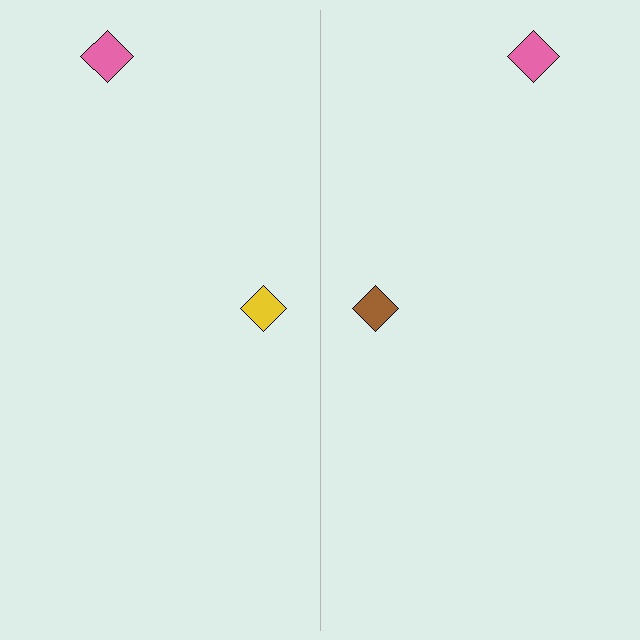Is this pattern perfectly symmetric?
No, the pattern is not perfectly symmetric. The brown diamond on the right side breaks the symmetry — its mirror counterpart is yellow.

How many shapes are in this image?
There are 4 shapes in this image.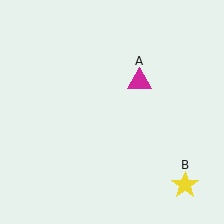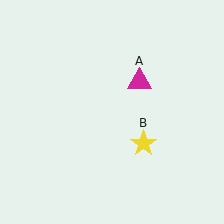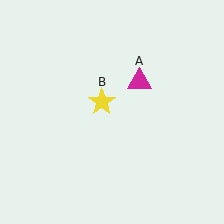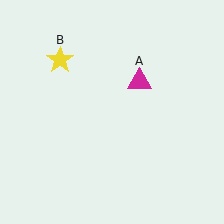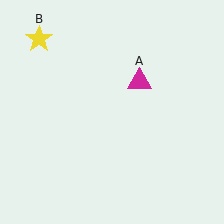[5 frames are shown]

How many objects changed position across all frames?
1 object changed position: yellow star (object B).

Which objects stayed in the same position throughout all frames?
Magenta triangle (object A) remained stationary.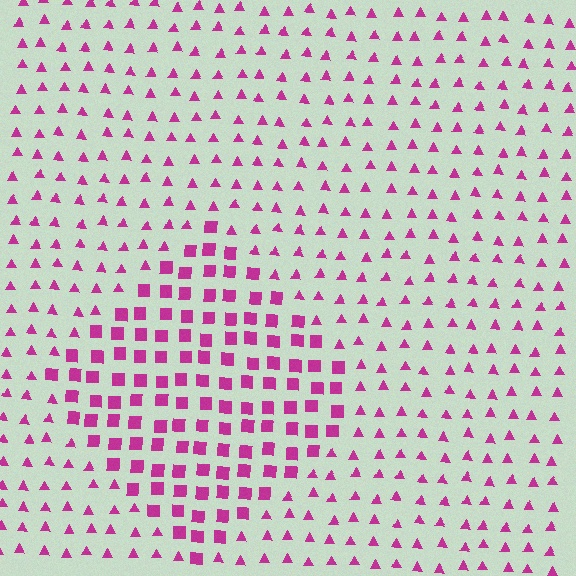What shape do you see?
I see a diamond.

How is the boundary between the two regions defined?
The boundary is defined by a change in element shape: squares inside vs. triangles outside. All elements share the same color and spacing.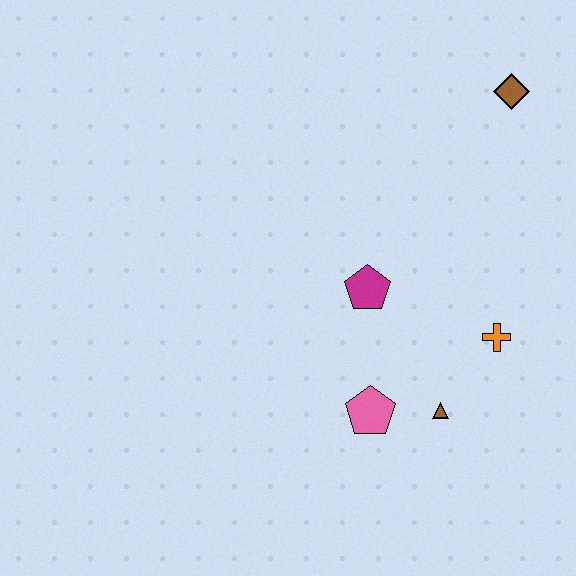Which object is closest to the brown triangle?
The pink pentagon is closest to the brown triangle.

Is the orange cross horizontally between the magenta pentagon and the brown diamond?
Yes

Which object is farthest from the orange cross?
The brown diamond is farthest from the orange cross.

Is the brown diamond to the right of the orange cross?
Yes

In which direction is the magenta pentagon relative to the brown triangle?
The magenta pentagon is above the brown triangle.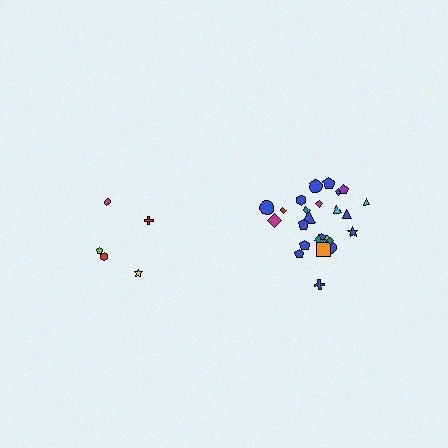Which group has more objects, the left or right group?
The right group.